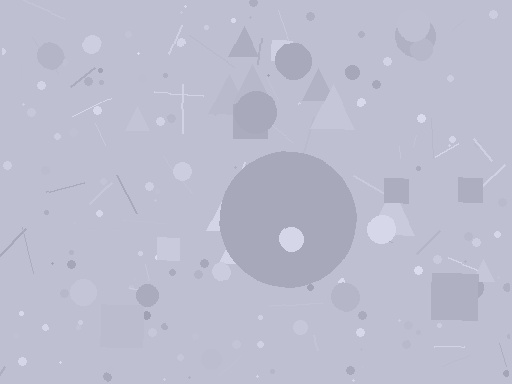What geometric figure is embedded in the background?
A circle is embedded in the background.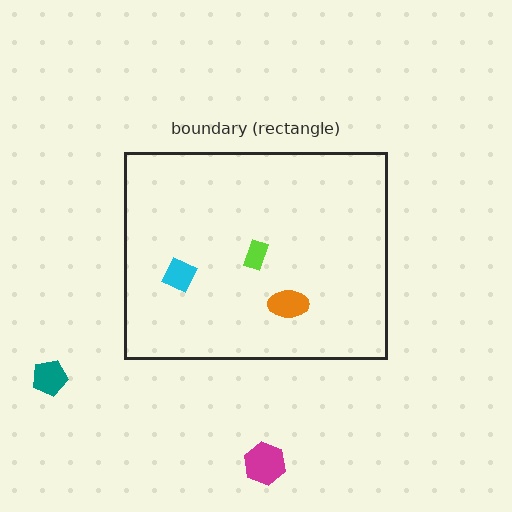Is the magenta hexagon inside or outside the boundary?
Outside.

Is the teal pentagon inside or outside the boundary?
Outside.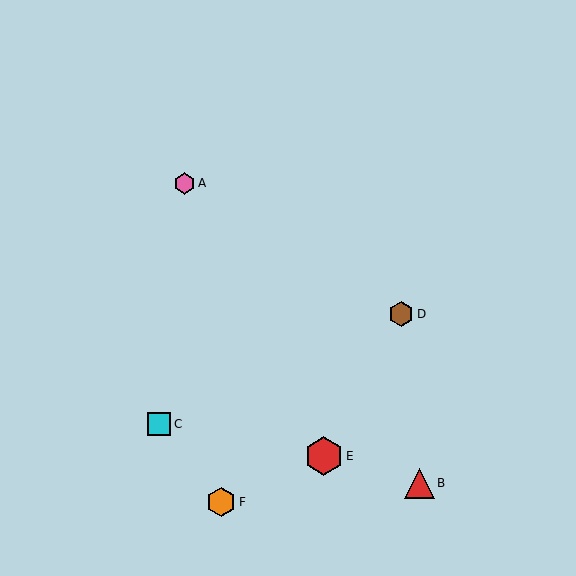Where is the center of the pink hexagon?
The center of the pink hexagon is at (184, 183).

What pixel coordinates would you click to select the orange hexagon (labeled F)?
Click at (221, 502) to select the orange hexagon F.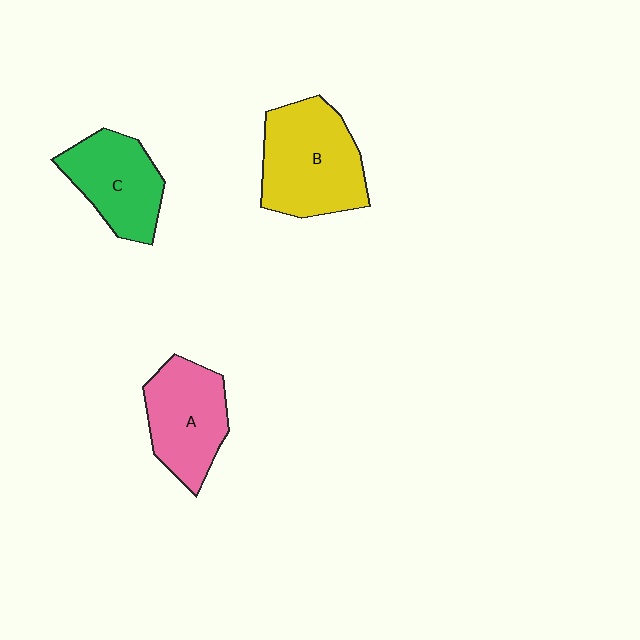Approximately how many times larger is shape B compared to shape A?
Approximately 1.3 times.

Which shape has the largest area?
Shape B (yellow).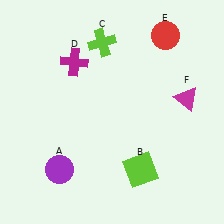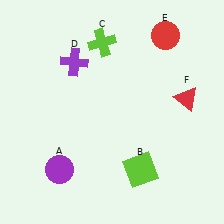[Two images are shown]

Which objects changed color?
D changed from magenta to purple. F changed from magenta to red.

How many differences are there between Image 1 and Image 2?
There are 2 differences between the two images.